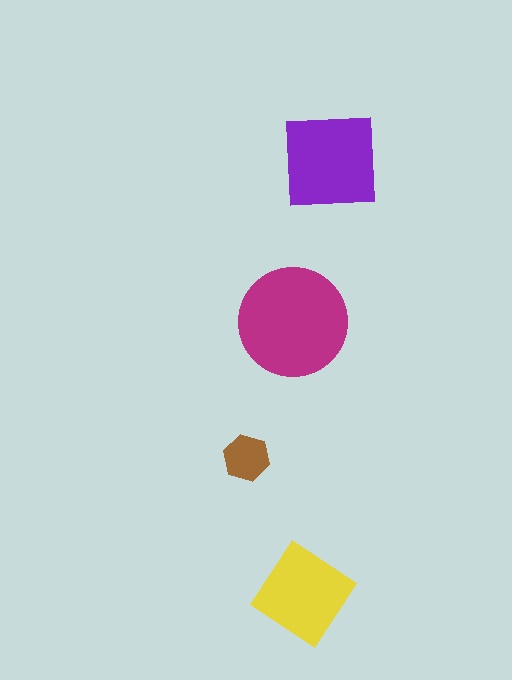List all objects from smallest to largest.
The brown hexagon, the yellow diamond, the purple square, the magenta circle.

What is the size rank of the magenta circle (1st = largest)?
1st.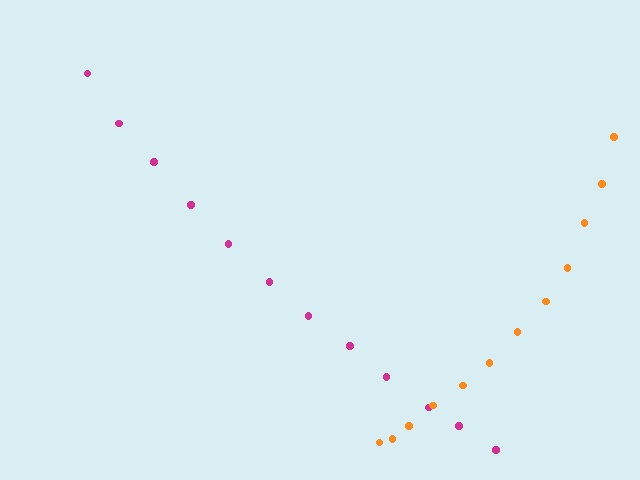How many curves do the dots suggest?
There are 2 distinct paths.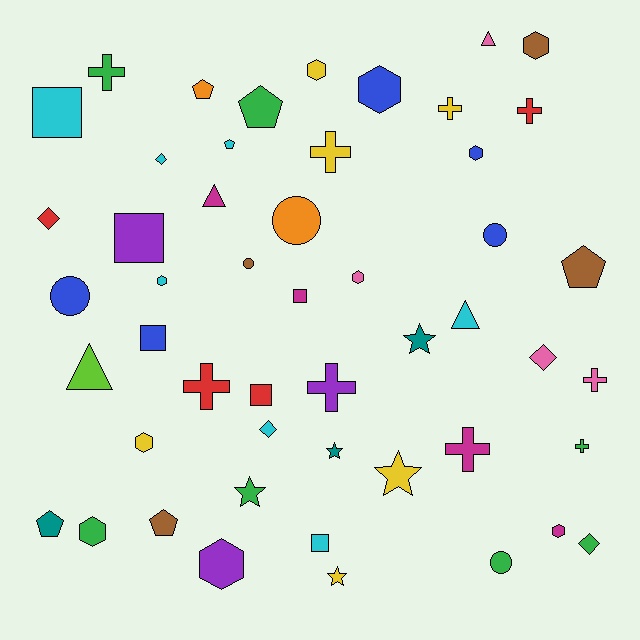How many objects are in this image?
There are 50 objects.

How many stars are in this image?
There are 5 stars.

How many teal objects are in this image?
There are 3 teal objects.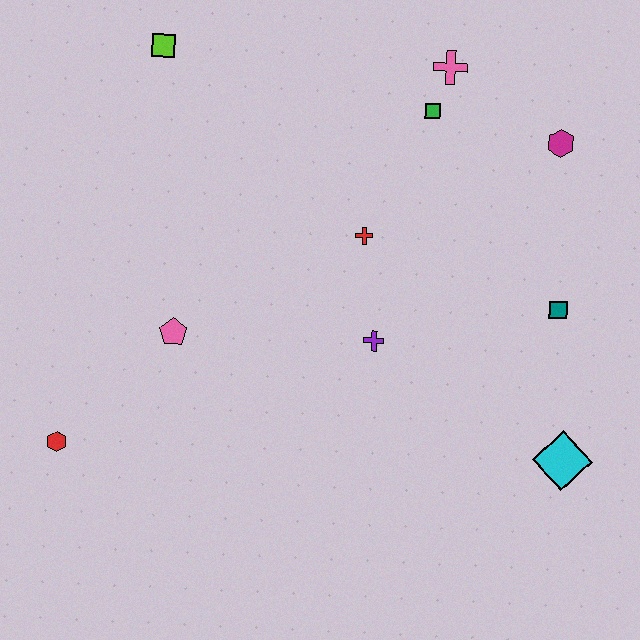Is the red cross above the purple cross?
Yes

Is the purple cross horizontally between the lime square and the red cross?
No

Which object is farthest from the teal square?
The red hexagon is farthest from the teal square.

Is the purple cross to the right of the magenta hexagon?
No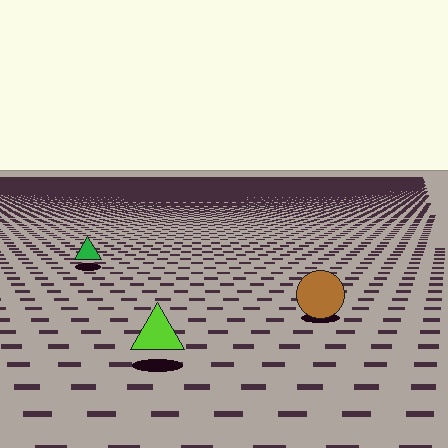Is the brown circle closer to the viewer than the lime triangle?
No. The lime triangle is closer — you can tell from the texture gradient: the ground texture is coarser near it.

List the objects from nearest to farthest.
From nearest to farthest: the lime triangle, the brown circle, the green triangle.